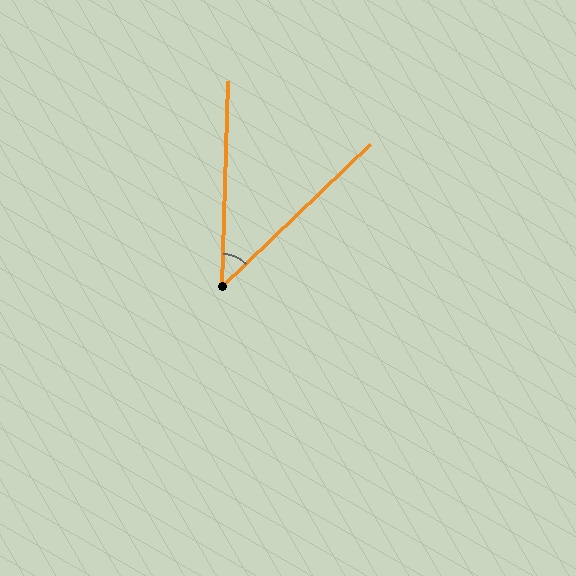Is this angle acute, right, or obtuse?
It is acute.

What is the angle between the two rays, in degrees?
Approximately 45 degrees.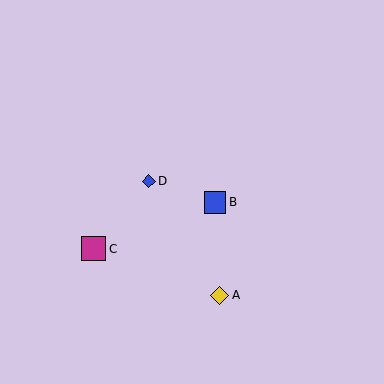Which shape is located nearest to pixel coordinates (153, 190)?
The blue diamond (labeled D) at (149, 181) is nearest to that location.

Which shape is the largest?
The magenta square (labeled C) is the largest.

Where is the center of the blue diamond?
The center of the blue diamond is at (149, 181).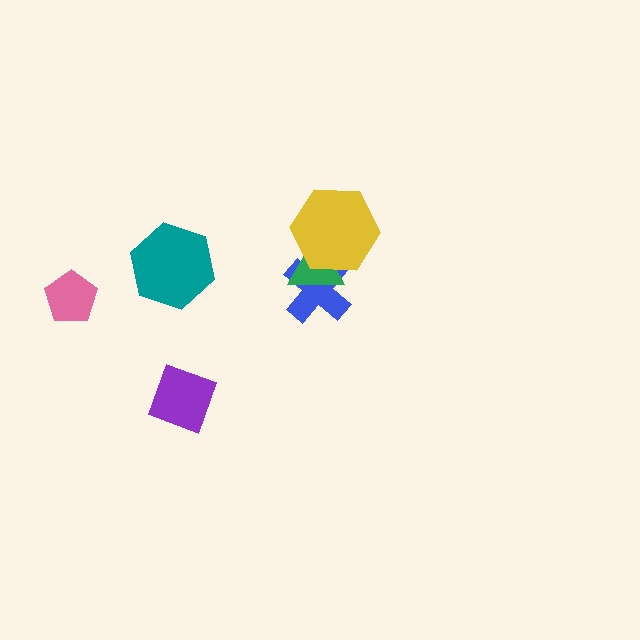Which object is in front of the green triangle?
The yellow hexagon is in front of the green triangle.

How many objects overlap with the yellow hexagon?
2 objects overlap with the yellow hexagon.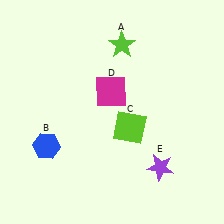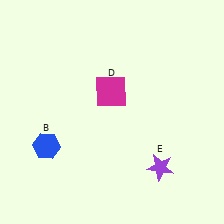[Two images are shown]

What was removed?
The lime square (C), the lime star (A) were removed in Image 2.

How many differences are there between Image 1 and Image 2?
There are 2 differences between the two images.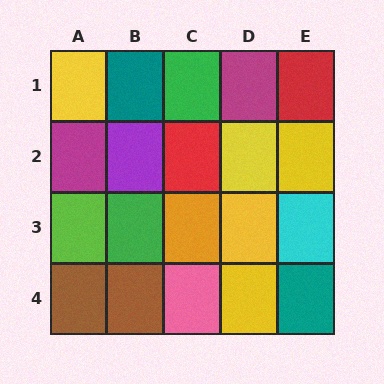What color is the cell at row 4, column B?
Brown.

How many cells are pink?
1 cell is pink.